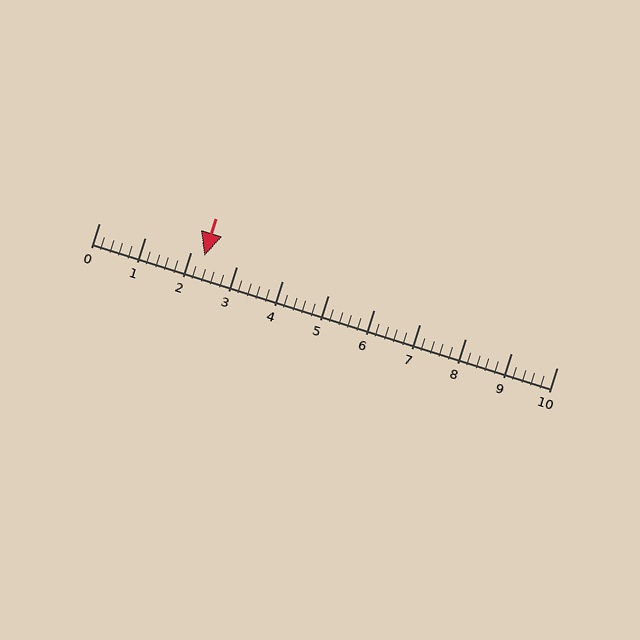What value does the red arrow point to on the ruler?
The red arrow points to approximately 2.3.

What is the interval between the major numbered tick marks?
The major tick marks are spaced 1 units apart.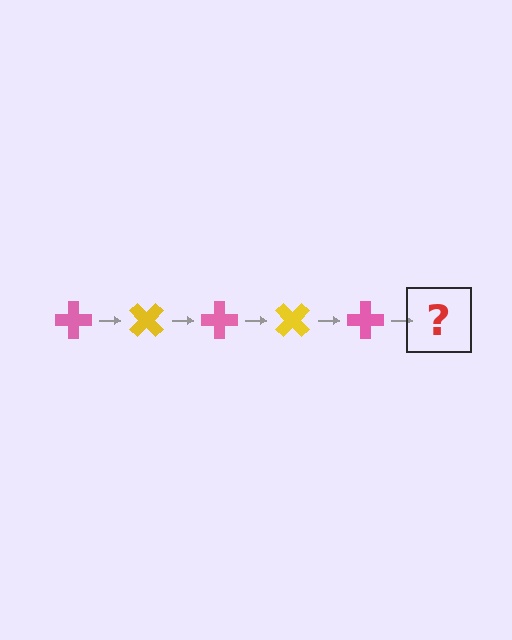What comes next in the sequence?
The next element should be a yellow cross, rotated 225 degrees from the start.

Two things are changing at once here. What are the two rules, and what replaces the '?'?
The two rules are that it rotates 45 degrees each step and the color cycles through pink and yellow. The '?' should be a yellow cross, rotated 225 degrees from the start.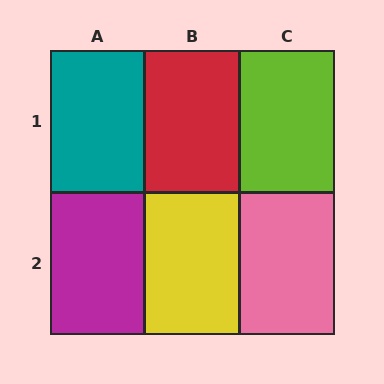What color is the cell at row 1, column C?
Lime.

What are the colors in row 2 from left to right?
Magenta, yellow, pink.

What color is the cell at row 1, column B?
Red.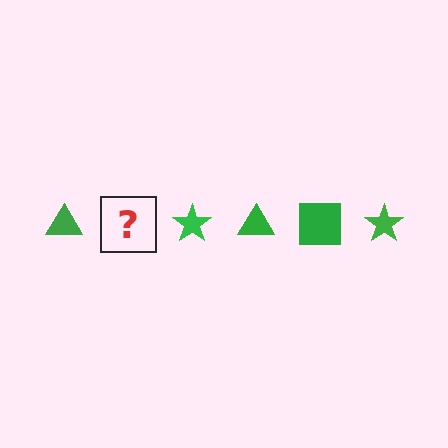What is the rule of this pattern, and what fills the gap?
The rule is that the pattern cycles through triangle, square, star shapes in green. The gap should be filled with a green square.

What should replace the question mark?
The question mark should be replaced with a green square.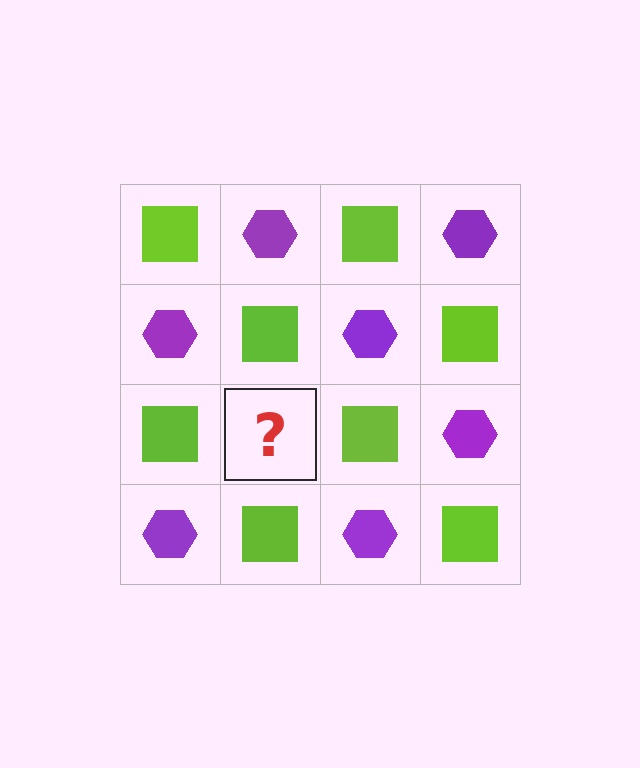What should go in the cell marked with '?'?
The missing cell should contain a purple hexagon.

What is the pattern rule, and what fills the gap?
The rule is that it alternates lime square and purple hexagon in a checkerboard pattern. The gap should be filled with a purple hexagon.